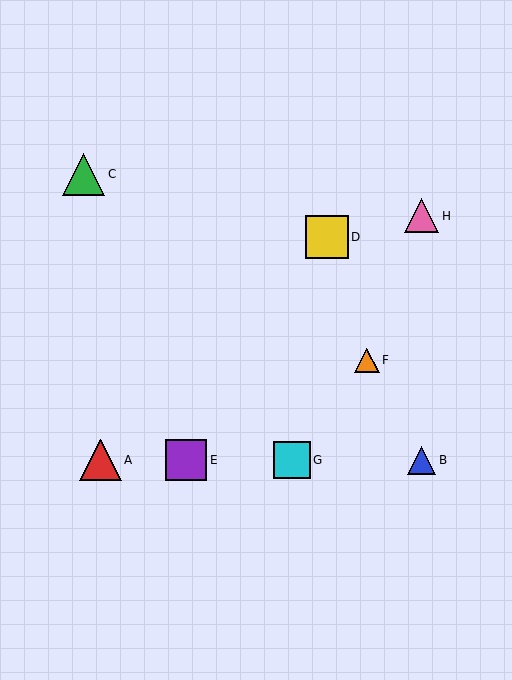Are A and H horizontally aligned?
No, A is at y≈460 and H is at y≈216.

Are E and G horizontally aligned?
Yes, both are at y≈460.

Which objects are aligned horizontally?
Objects A, B, E, G are aligned horizontally.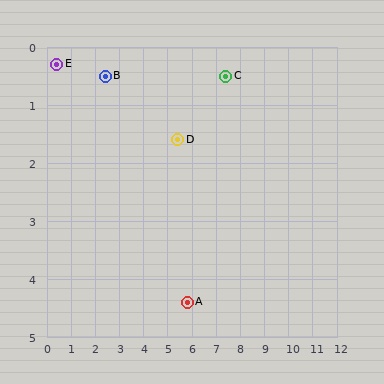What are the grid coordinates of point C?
Point C is at approximately (7.4, 0.5).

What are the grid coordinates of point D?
Point D is at approximately (5.4, 1.6).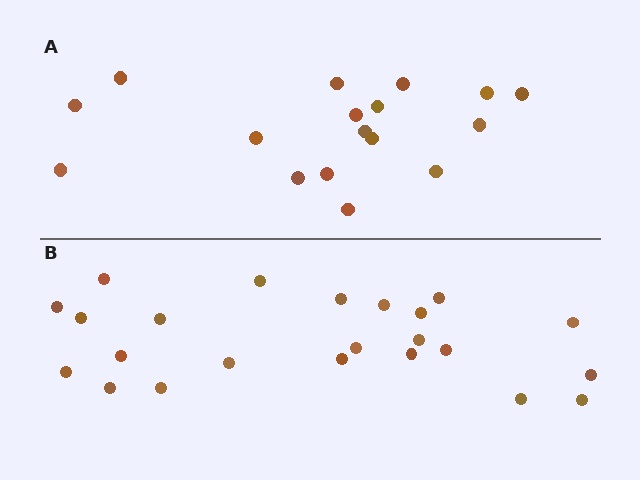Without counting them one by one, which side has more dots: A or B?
Region B (the bottom region) has more dots.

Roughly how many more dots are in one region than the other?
Region B has about 6 more dots than region A.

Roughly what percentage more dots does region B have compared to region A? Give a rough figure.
About 35% more.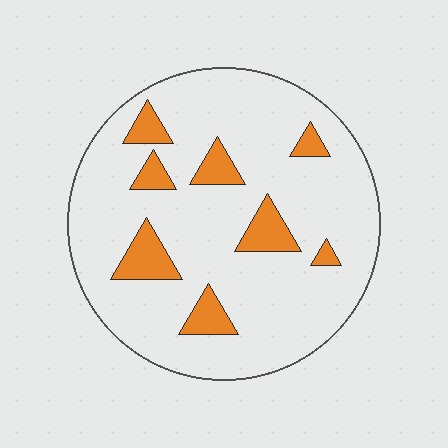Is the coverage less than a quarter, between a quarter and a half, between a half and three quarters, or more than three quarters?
Less than a quarter.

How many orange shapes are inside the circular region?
8.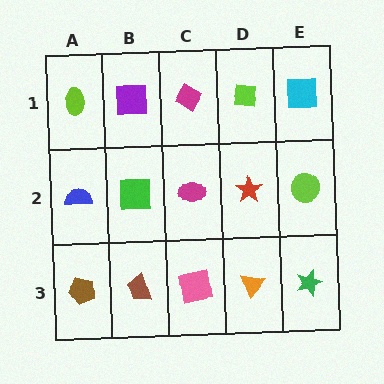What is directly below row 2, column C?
A pink square.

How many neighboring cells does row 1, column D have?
3.